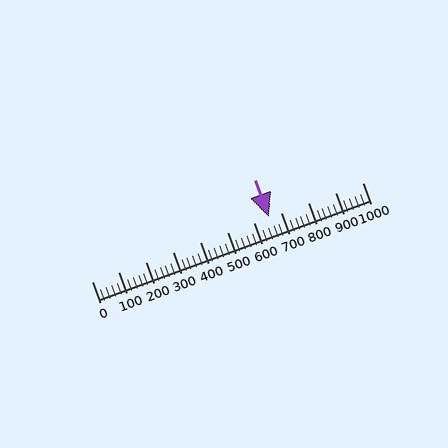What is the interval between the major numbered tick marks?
The major tick marks are spaced 100 units apart.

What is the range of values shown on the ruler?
The ruler shows values from 0 to 1000.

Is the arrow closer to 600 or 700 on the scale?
The arrow is closer to 700.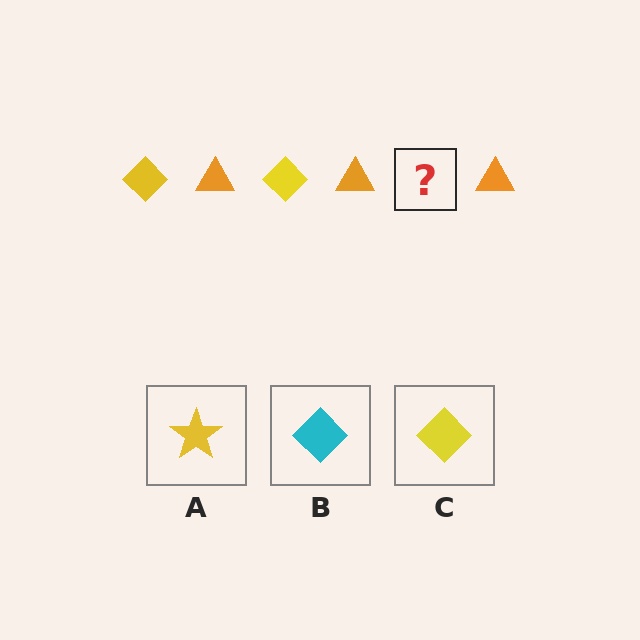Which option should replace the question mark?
Option C.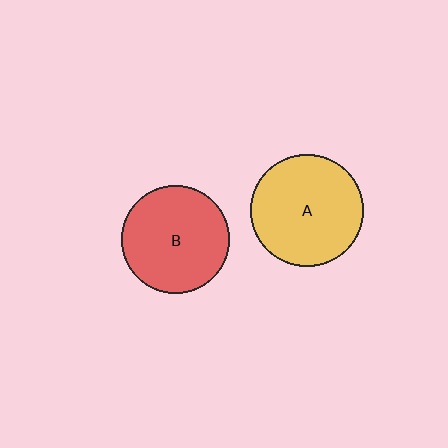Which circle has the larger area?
Circle A (yellow).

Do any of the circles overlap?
No, none of the circles overlap.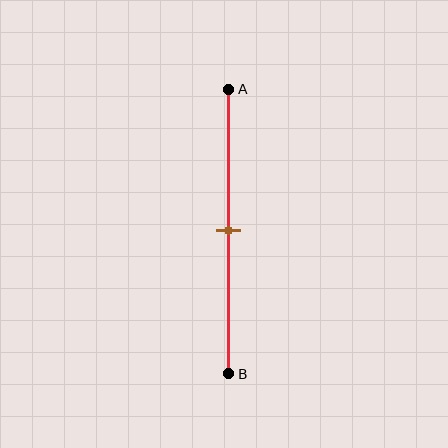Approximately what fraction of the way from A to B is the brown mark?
The brown mark is approximately 50% of the way from A to B.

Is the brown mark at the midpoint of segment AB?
Yes, the mark is approximately at the midpoint.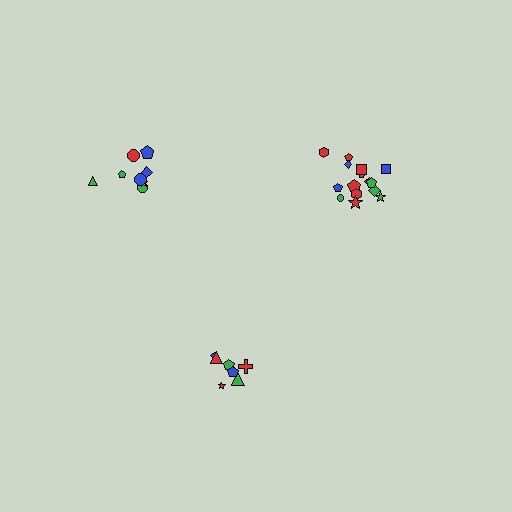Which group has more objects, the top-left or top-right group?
The top-right group.